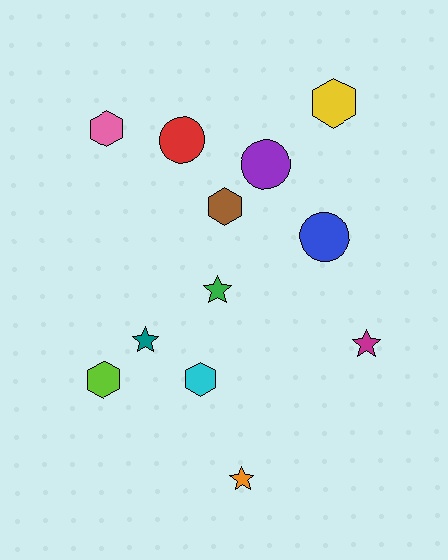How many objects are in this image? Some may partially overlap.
There are 12 objects.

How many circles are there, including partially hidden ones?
There are 3 circles.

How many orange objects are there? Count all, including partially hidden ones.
There is 1 orange object.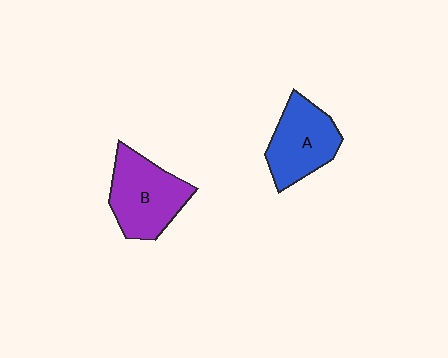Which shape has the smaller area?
Shape A (blue).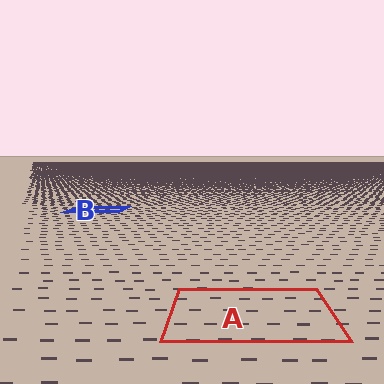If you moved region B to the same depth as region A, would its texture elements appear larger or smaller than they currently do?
They would appear larger. At a closer depth, the same texture elements are projected at a bigger on-screen size.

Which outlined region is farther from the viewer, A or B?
Region B is farther from the viewer — the texture elements inside it appear smaller and more densely packed.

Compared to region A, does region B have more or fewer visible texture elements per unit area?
Region B has more texture elements per unit area — they are packed more densely because it is farther away.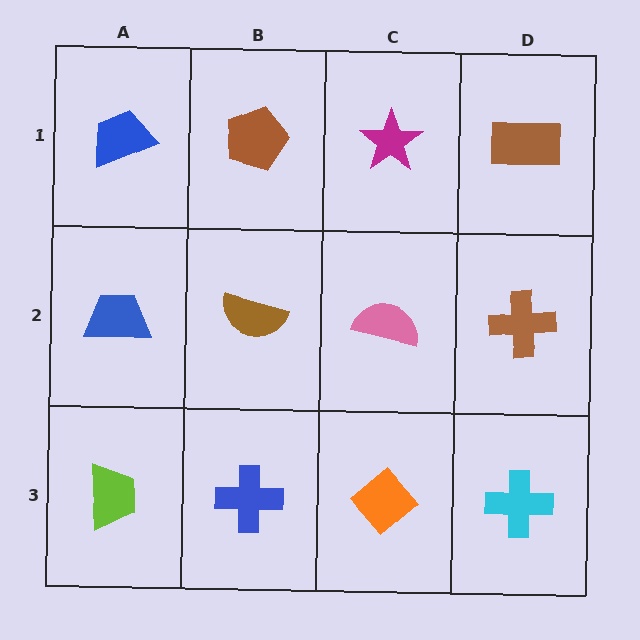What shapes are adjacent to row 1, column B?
A brown semicircle (row 2, column B), a blue trapezoid (row 1, column A), a magenta star (row 1, column C).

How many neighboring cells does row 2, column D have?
3.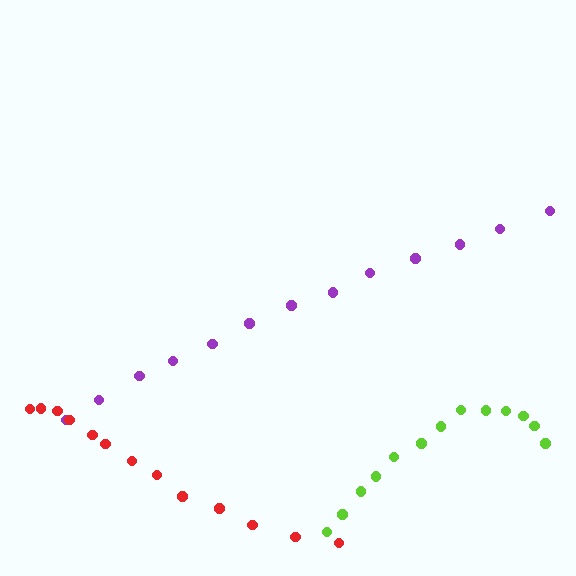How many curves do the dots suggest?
There are 3 distinct paths.